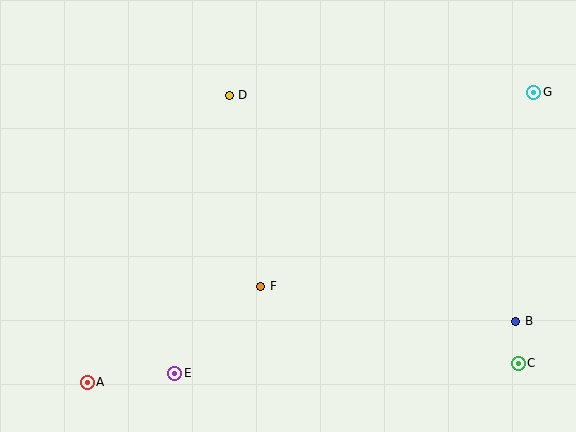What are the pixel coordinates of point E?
Point E is at (175, 373).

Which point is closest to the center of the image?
Point F at (261, 286) is closest to the center.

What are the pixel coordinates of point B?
Point B is at (516, 321).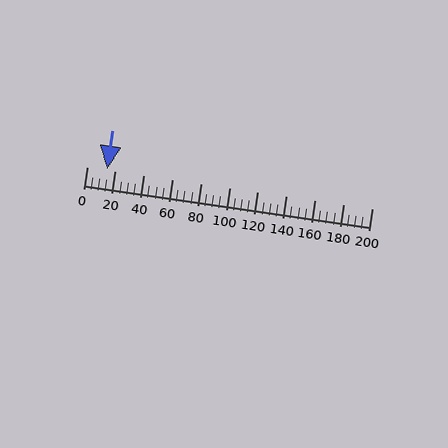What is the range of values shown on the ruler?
The ruler shows values from 0 to 200.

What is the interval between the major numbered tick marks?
The major tick marks are spaced 20 units apart.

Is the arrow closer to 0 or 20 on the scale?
The arrow is closer to 20.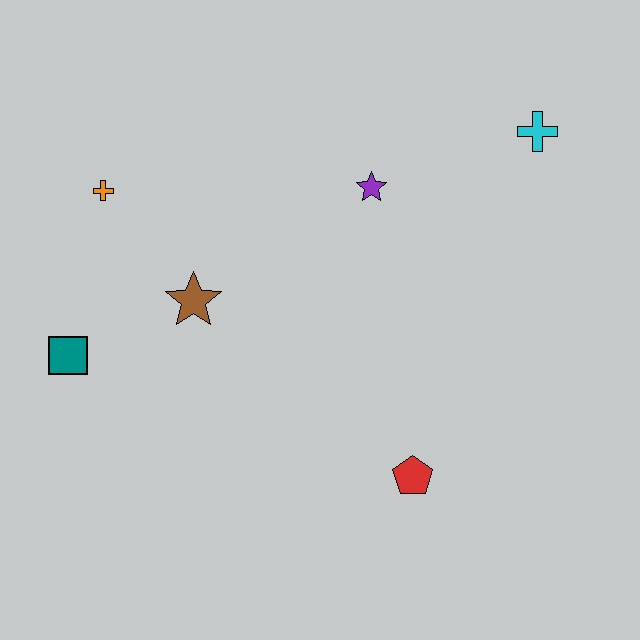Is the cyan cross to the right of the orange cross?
Yes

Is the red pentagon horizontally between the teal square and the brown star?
No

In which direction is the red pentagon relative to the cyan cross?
The red pentagon is below the cyan cross.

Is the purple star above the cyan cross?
No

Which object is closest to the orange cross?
The brown star is closest to the orange cross.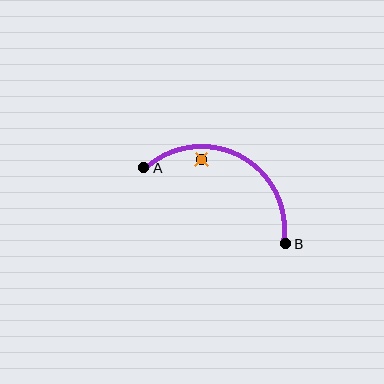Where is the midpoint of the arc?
The arc midpoint is the point on the curve farthest from the straight line joining A and B. It sits above that line.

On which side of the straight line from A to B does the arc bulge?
The arc bulges above the straight line connecting A and B.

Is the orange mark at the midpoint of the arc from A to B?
No — the orange mark does not lie on the arc at all. It sits slightly inside the curve.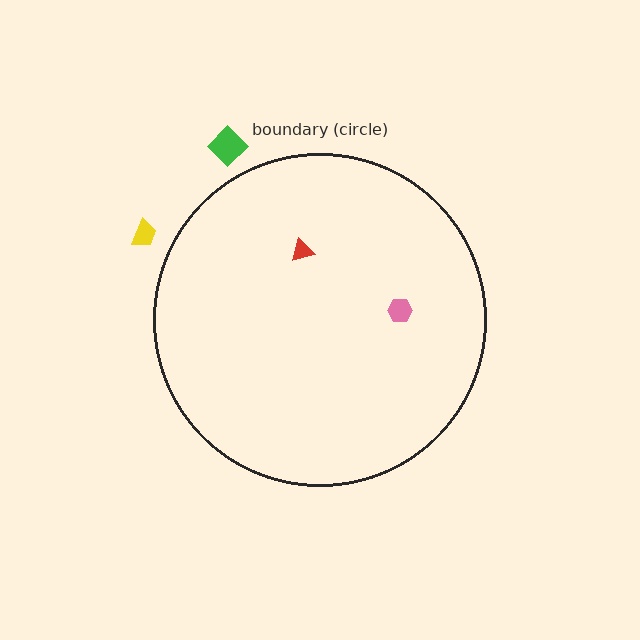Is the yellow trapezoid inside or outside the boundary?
Outside.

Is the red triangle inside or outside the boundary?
Inside.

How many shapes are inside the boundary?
2 inside, 2 outside.